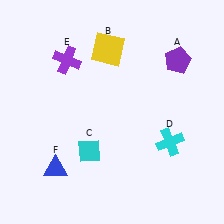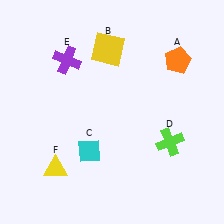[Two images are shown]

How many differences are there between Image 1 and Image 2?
There are 3 differences between the two images.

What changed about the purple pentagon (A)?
In Image 1, A is purple. In Image 2, it changed to orange.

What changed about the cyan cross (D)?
In Image 1, D is cyan. In Image 2, it changed to lime.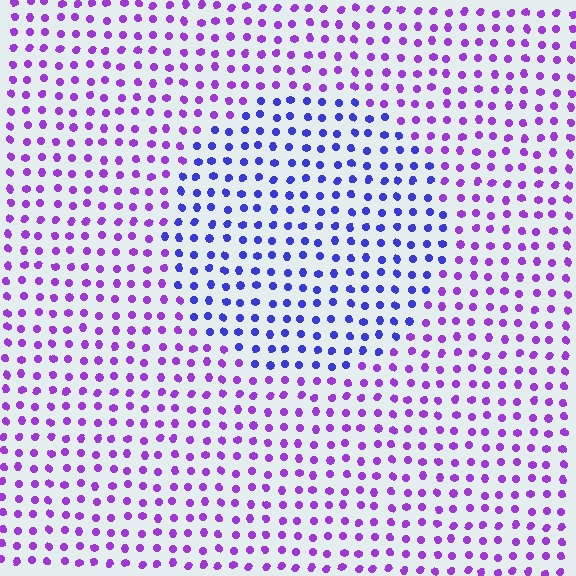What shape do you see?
I see a circle.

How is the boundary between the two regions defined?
The boundary is defined purely by a slight shift in hue (about 41 degrees). Spacing, size, and orientation are identical on both sides.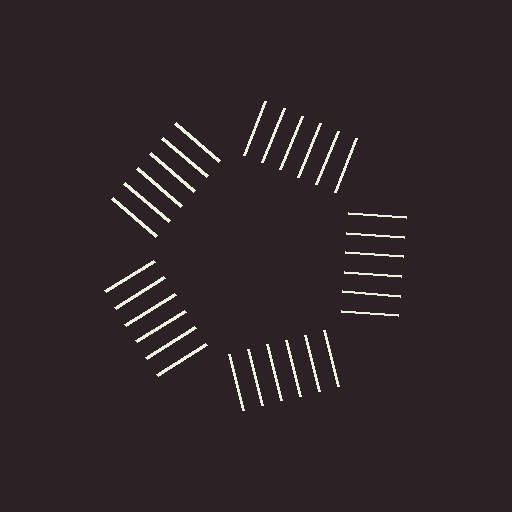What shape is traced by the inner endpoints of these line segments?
An illusory pentagon — the line segments terminate on its edges but no continuous stroke is drawn.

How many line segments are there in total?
30 — 6 along each of the 5 edges.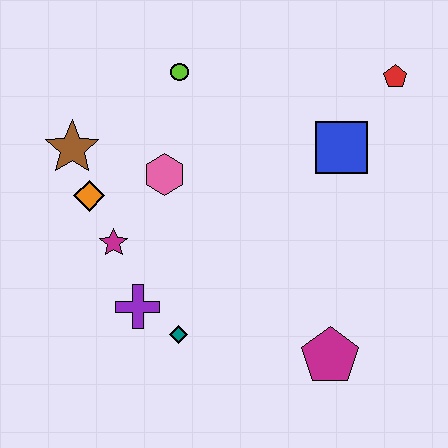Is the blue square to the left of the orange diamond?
No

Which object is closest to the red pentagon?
The blue square is closest to the red pentagon.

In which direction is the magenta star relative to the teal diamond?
The magenta star is above the teal diamond.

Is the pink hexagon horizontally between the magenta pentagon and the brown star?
Yes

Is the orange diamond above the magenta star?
Yes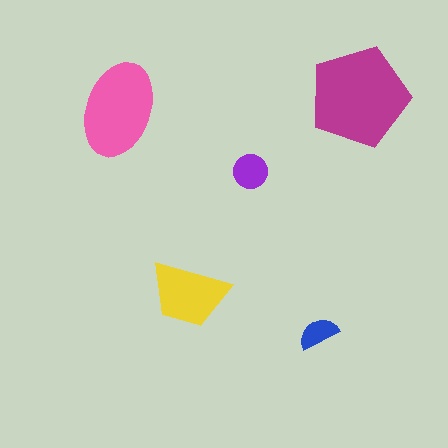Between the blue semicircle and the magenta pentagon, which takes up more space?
The magenta pentagon.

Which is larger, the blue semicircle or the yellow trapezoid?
The yellow trapezoid.